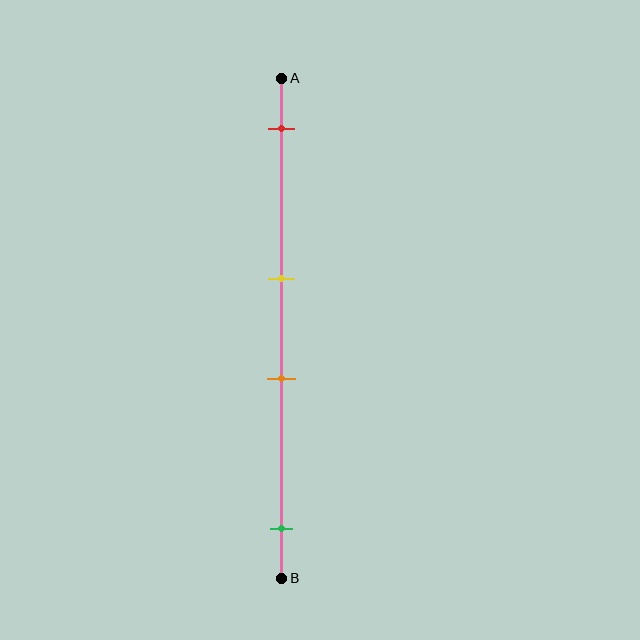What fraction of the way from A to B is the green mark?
The green mark is approximately 90% (0.9) of the way from A to B.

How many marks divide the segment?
There are 4 marks dividing the segment.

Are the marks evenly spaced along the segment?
No, the marks are not evenly spaced.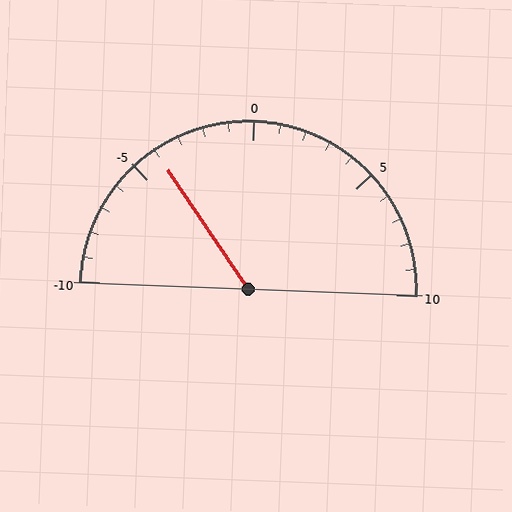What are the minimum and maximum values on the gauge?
The gauge ranges from -10 to 10.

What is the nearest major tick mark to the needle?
The nearest major tick mark is -5.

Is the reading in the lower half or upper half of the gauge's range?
The reading is in the lower half of the range (-10 to 10).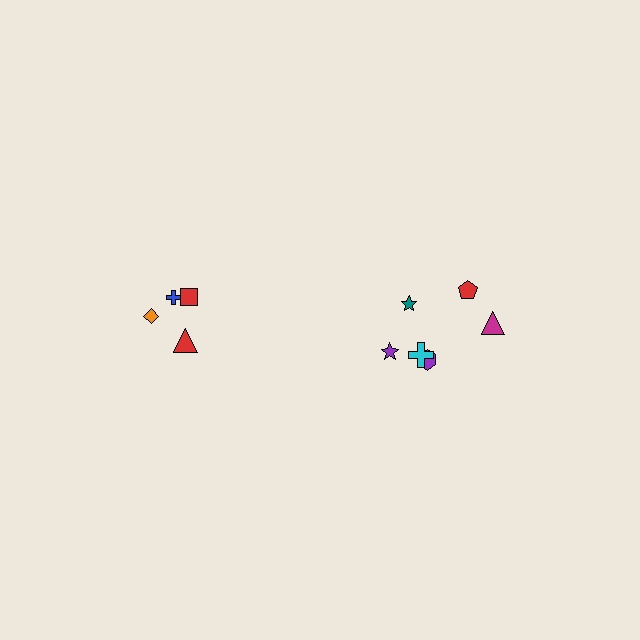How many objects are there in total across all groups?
There are 10 objects.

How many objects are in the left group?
There are 4 objects.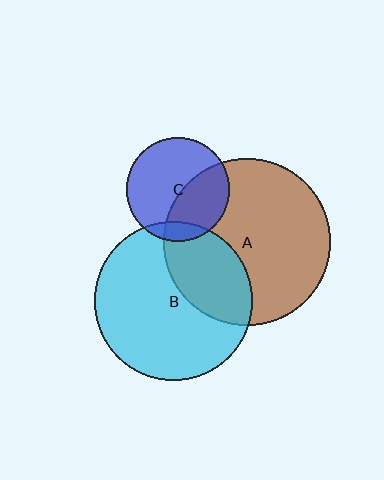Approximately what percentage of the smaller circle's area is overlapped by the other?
Approximately 40%.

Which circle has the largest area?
Circle A (brown).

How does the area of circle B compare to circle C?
Approximately 2.4 times.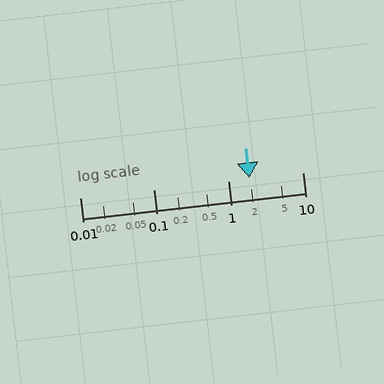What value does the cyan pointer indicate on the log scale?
The pointer indicates approximately 1.9.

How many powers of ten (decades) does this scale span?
The scale spans 3 decades, from 0.01 to 10.